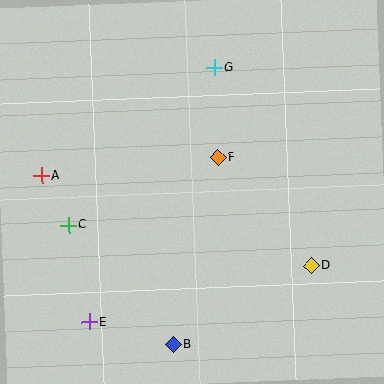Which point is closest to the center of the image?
Point F at (218, 158) is closest to the center.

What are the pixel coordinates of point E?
Point E is at (90, 322).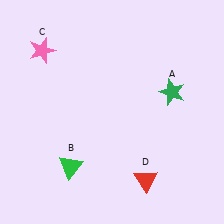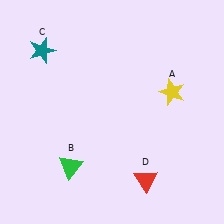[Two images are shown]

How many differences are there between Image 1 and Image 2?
There are 2 differences between the two images.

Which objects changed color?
A changed from green to yellow. C changed from pink to teal.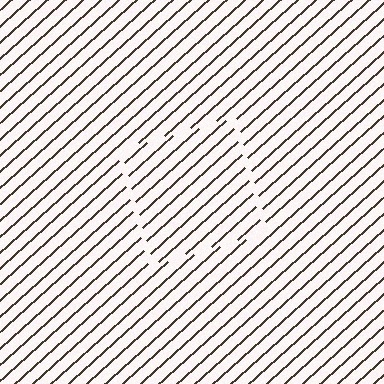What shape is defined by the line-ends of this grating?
An illusory square. The interior of the shape contains the same grating, shifted by half a period — the contour is defined by the phase discontinuity where line-ends from the inner and outer gratings abut.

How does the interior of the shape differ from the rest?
The interior of the shape contains the same grating, shifted by half a period — the contour is defined by the phase discontinuity where line-ends from the inner and outer gratings abut.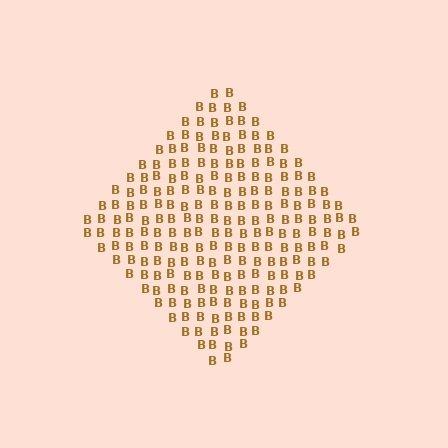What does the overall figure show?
The overall figure shows a diamond.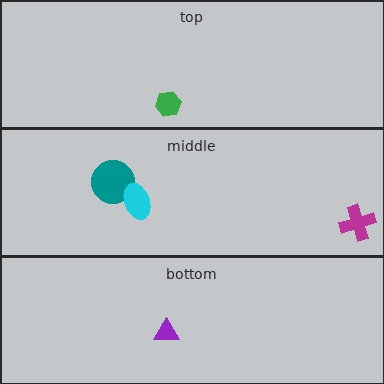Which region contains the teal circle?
The middle region.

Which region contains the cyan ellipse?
The middle region.